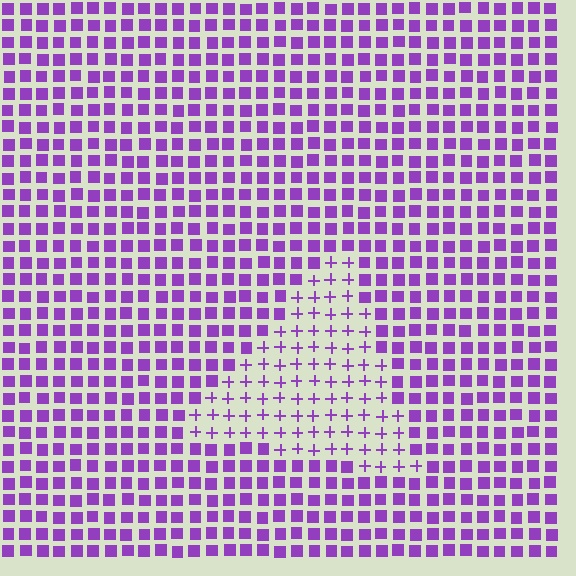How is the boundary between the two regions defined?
The boundary is defined by a change in element shape: plus signs inside vs. squares outside. All elements share the same color and spacing.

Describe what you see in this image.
The image is filled with small purple elements arranged in a uniform grid. A triangle-shaped region contains plus signs, while the surrounding area contains squares. The boundary is defined purely by the change in element shape.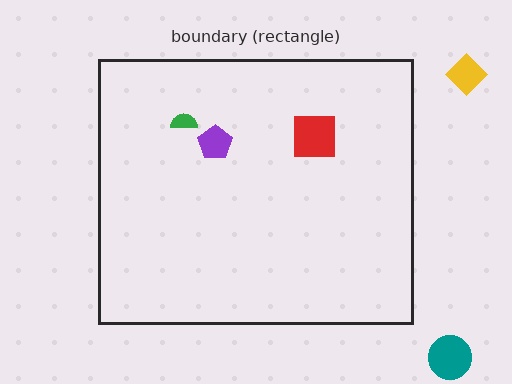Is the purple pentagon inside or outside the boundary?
Inside.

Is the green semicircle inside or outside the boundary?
Inside.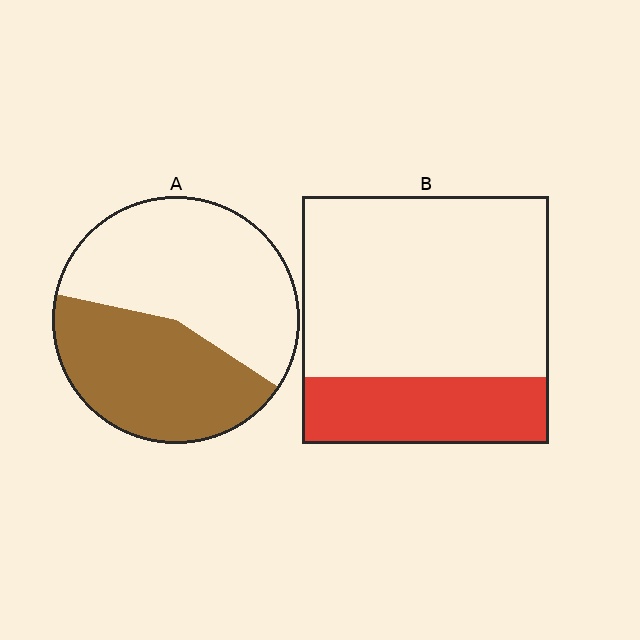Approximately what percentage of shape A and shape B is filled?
A is approximately 45% and B is approximately 25%.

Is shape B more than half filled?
No.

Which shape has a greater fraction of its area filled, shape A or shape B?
Shape A.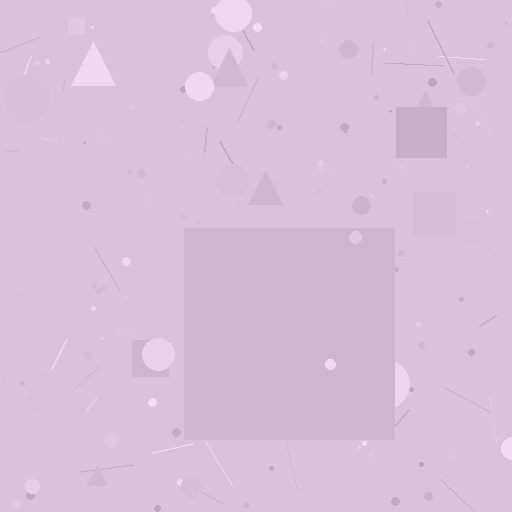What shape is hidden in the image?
A square is hidden in the image.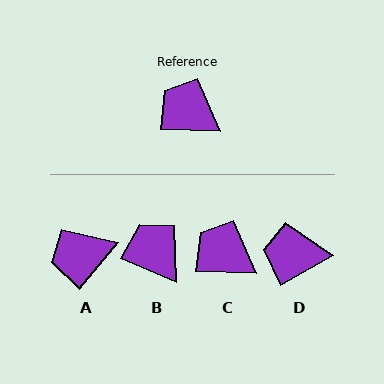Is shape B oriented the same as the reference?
No, it is off by about 22 degrees.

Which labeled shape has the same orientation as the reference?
C.